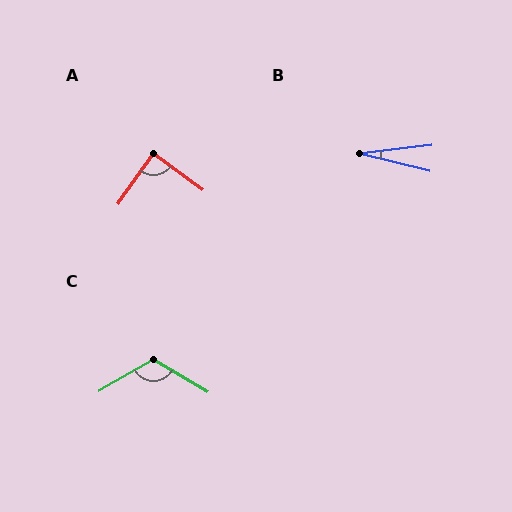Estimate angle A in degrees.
Approximately 89 degrees.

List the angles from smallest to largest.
B (20°), A (89°), C (120°).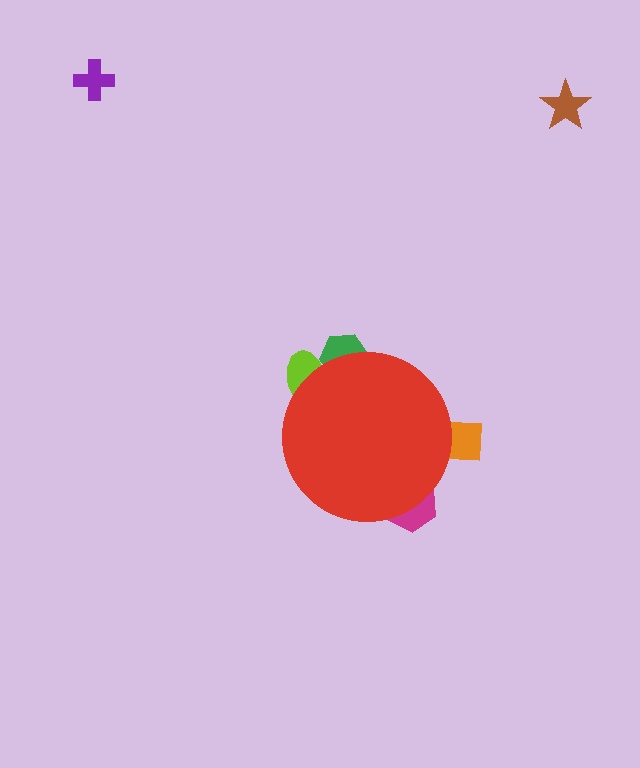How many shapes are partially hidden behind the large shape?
4 shapes are partially hidden.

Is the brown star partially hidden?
No, the brown star is fully visible.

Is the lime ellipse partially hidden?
Yes, the lime ellipse is partially hidden behind the red circle.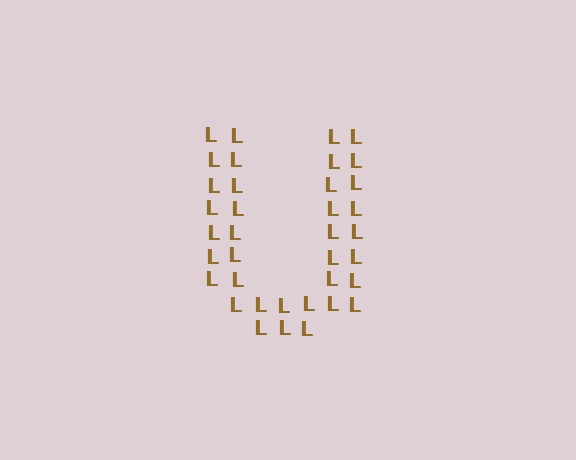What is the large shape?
The large shape is the letter U.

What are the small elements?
The small elements are letter L's.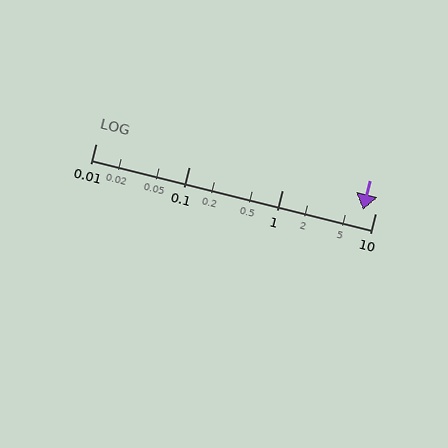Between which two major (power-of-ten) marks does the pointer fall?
The pointer is between 1 and 10.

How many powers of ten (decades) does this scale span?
The scale spans 3 decades, from 0.01 to 10.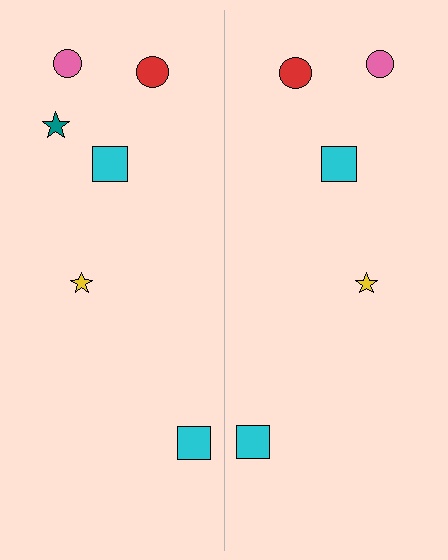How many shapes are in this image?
There are 11 shapes in this image.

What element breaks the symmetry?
A teal star is missing from the right side.